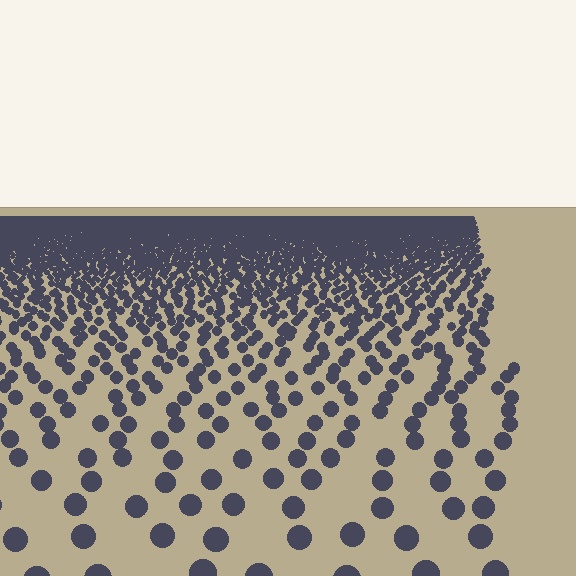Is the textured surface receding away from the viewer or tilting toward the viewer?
The surface is receding away from the viewer. Texture elements get smaller and denser toward the top.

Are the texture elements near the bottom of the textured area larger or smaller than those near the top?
Larger. Near the bottom, elements are closer to the viewer and appear at a bigger on-screen size.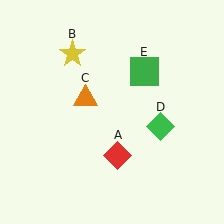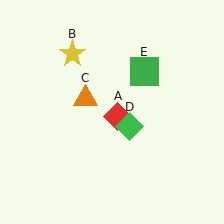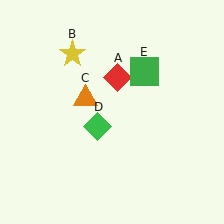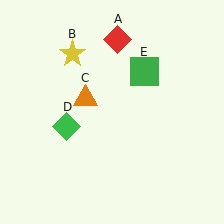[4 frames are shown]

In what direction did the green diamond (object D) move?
The green diamond (object D) moved left.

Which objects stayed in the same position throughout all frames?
Yellow star (object B) and orange triangle (object C) and green square (object E) remained stationary.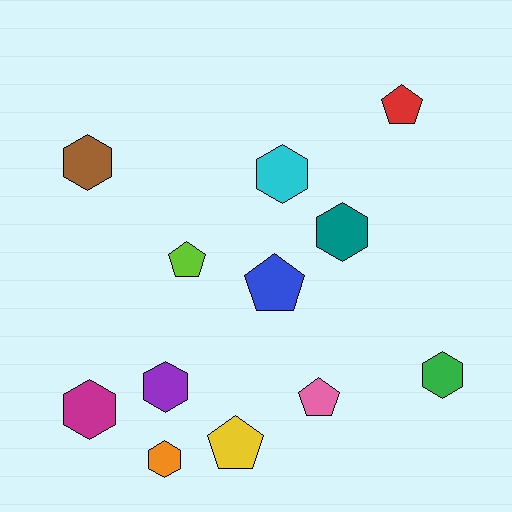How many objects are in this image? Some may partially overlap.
There are 12 objects.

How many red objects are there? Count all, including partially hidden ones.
There is 1 red object.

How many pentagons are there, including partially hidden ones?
There are 5 pentagons.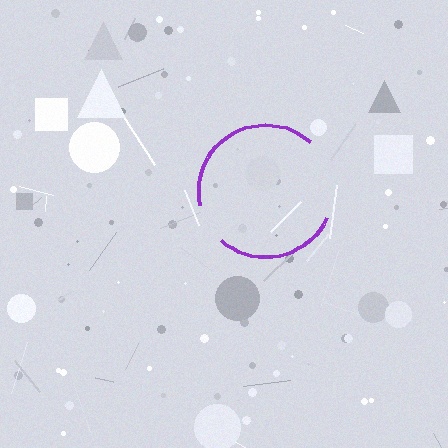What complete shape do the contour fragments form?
The contour fragments form a circle.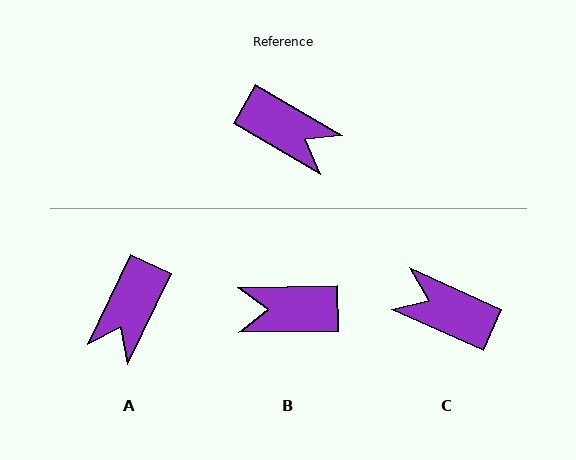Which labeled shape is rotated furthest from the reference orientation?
C, about 174 degrees away.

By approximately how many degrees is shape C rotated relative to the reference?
Approximately 174 degrees clockwise.